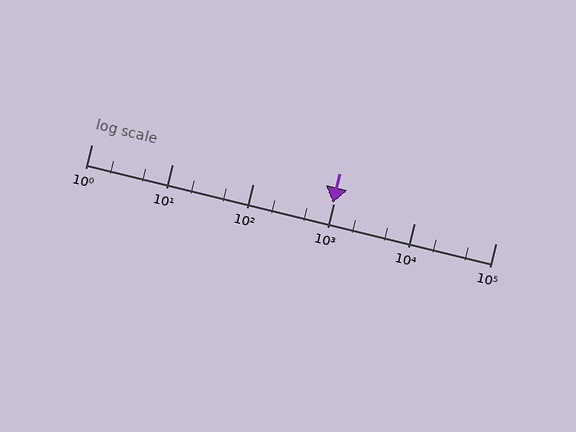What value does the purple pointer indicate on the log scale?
The pointer indicates approximately 960.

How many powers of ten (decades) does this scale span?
The scale spans 5 decades, from 1 to 100000.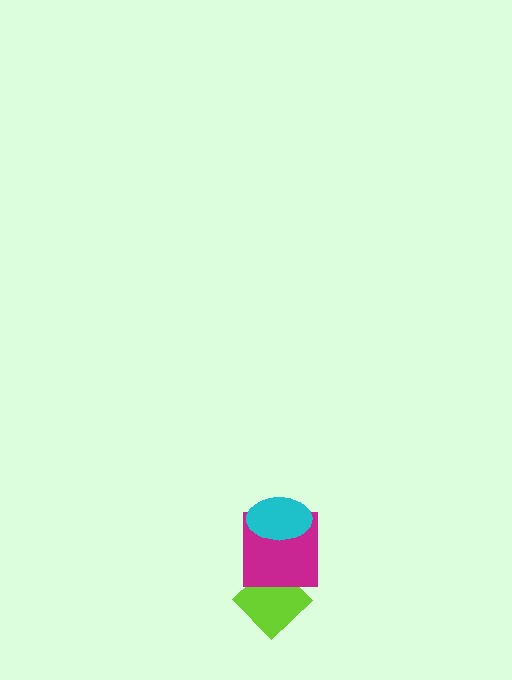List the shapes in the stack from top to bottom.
From top to bottom: the cyan ellipse, the magenta square, the lime diamond.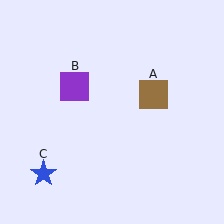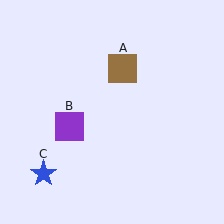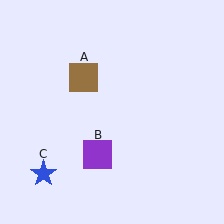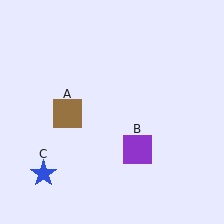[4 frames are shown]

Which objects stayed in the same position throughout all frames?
Blue star (object C) remained stationary.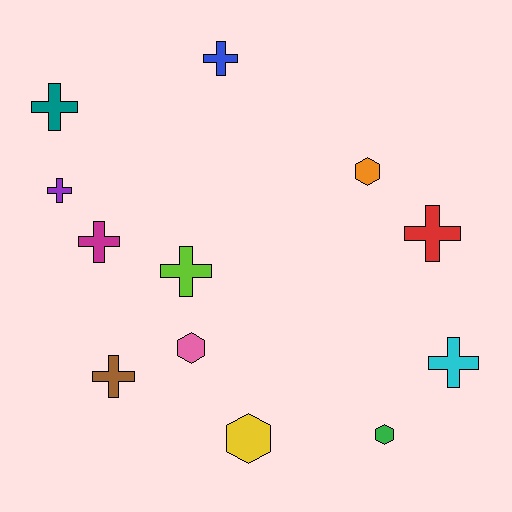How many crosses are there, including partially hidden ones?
There are 8 crosses.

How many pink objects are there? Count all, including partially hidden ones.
There is 1 pink object.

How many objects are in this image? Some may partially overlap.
There are 12 objects.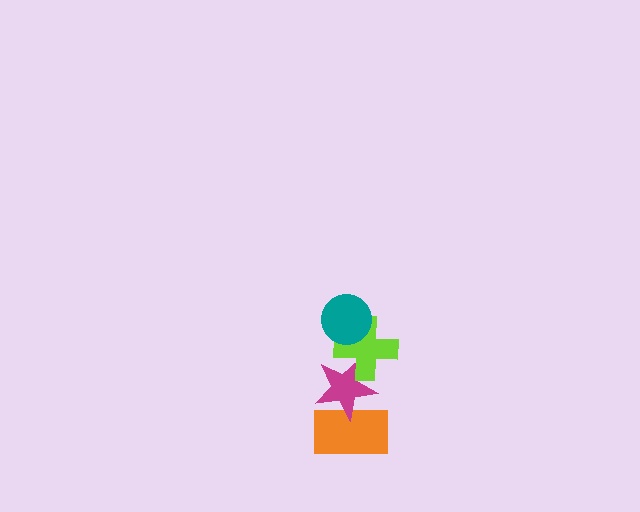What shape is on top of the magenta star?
The lime cross is on top of the magenta star.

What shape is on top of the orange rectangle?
The magenta star is on top of the orange rectangle.